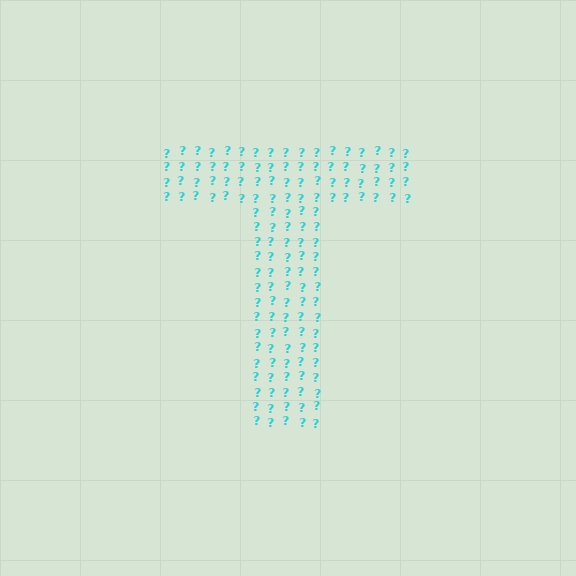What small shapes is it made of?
It is made of small question marks.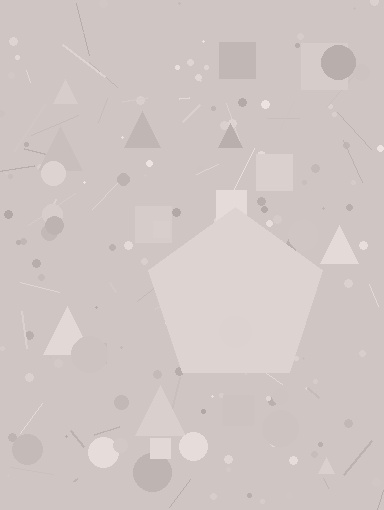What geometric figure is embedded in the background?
A pentagon is embedded in the background.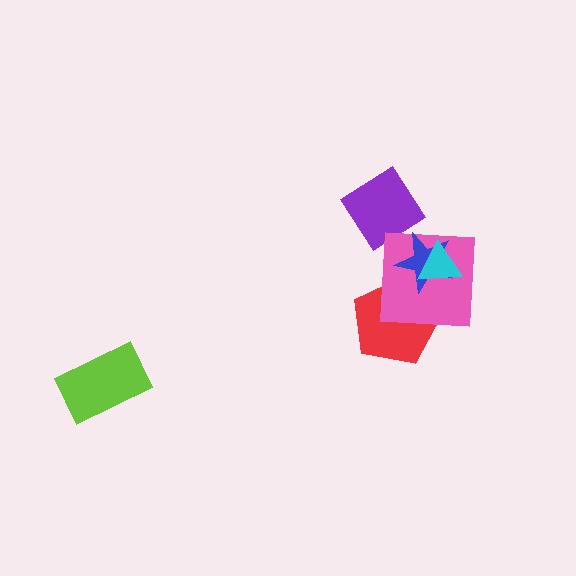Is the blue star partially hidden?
Yes, it is partially covered by another shape.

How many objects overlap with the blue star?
3 objects overlap with the blue star.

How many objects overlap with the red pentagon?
2 objects overlap with the red pentagon.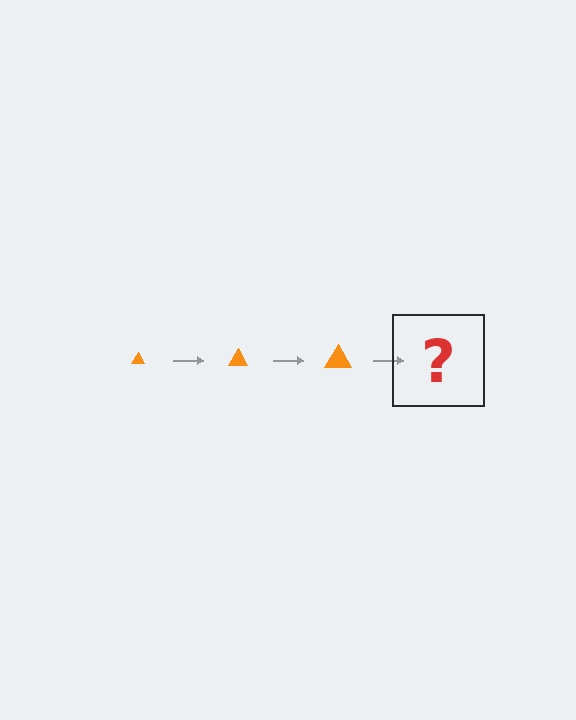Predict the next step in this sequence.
The next step is an orange triangle, larger than the previous one.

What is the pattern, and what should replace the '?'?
The pattern is that the triangle gets progressively larger each step. The '?' should be an orange triangle, larger than the previous one.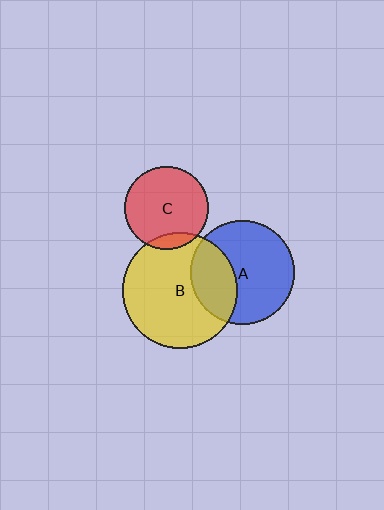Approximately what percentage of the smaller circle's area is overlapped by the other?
Approximately 10%.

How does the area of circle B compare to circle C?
Approximately 1.9 times.